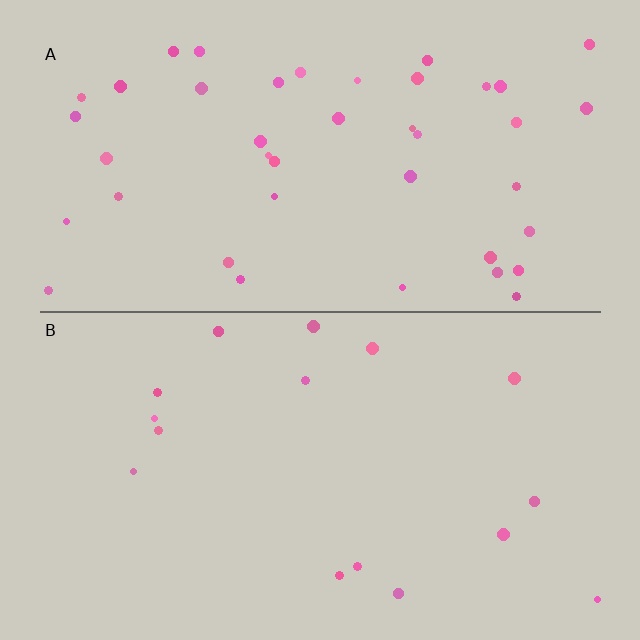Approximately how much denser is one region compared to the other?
Approximately 2.6× — region A over region B.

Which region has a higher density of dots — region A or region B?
A (the top).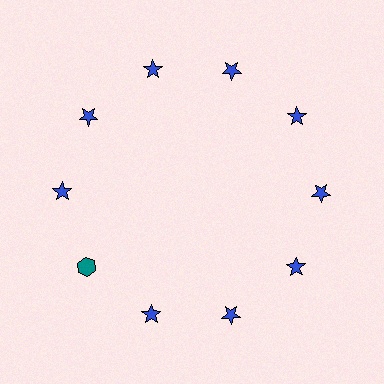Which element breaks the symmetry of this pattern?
The teal hexagon at roughly the 8 o'clock position breaks the symmetry. All other shapes are blue stars.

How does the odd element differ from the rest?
It differs in both color (teal instead of blue) and shape (hexagon instead of star).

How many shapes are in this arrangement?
There are 10 shapes arranged in a ring pattern.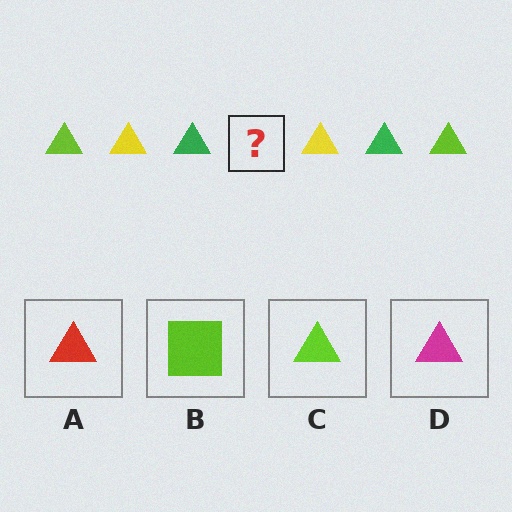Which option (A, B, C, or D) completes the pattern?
C.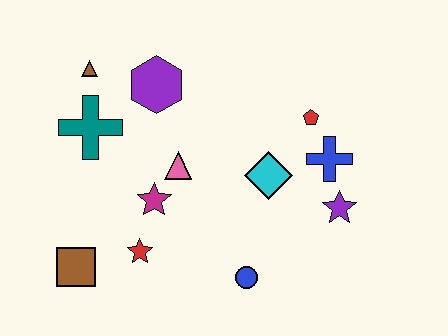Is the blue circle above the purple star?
No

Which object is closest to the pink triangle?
The magenta star is closest to the pink triangle.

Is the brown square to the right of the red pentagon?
No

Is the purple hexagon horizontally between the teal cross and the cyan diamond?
Yes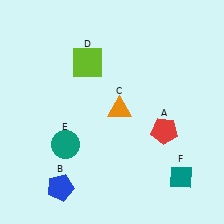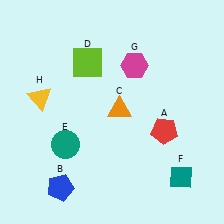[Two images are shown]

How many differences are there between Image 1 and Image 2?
There are 2 differences between the two images.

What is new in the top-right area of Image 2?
A magenta hexagon (G) was added in the top-right area of Image 2.